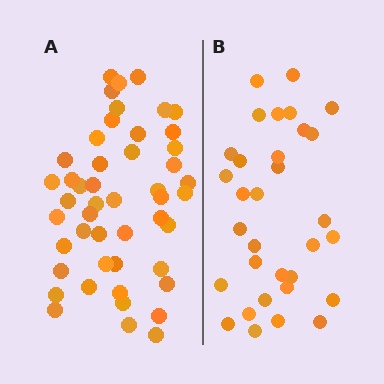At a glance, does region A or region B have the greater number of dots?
Region A (the left region) has more dots.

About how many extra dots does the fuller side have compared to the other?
Region A has approximately 15 more dots than region B.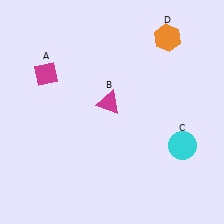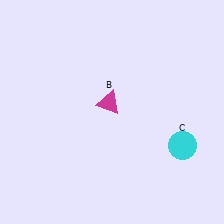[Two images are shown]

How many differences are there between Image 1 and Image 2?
There are 2 differences between the two images.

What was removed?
The magenta diamond (A), the orange hexagon (D) were removed in Image 2.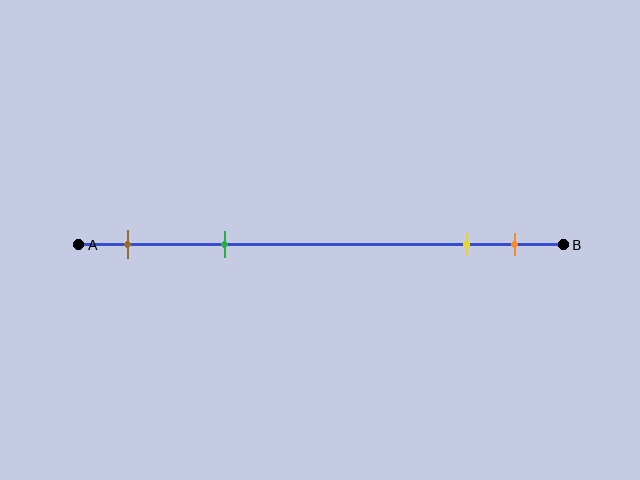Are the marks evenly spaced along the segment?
No, the marks are not evenly spaced.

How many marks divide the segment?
There are 4 marks dividing the segment.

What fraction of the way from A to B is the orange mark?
The orange mark is approximately 90% (0.9) of the way from A to B.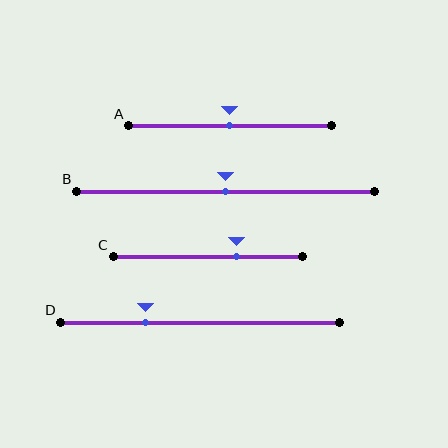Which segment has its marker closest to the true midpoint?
Segment A has its marker closest to the true midpoint.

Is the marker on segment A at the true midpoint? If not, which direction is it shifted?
Yes, the marker on segment A is at the true midpoint.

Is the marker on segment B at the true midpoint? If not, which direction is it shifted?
Yes, the marker on segment B is at the true midpoint.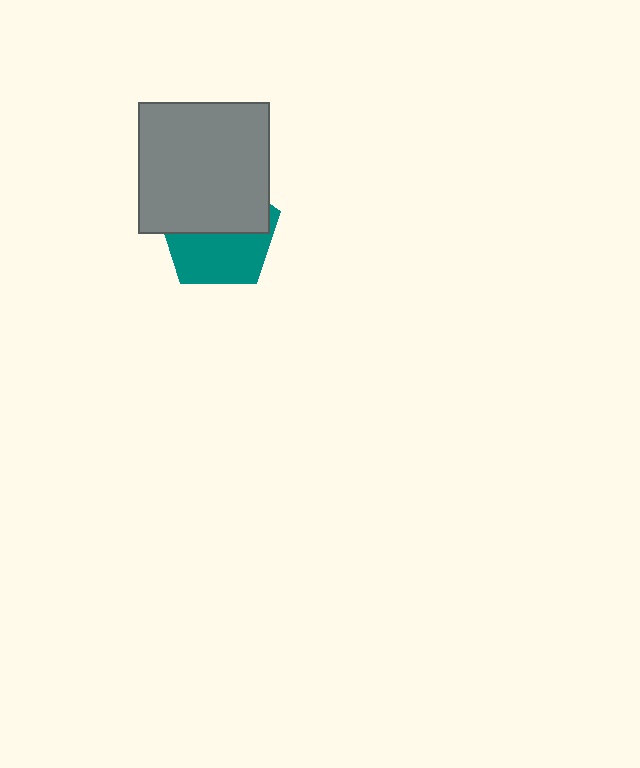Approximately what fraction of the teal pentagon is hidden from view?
Roughly 51% of the teal pentagon is hidden behind the gray square.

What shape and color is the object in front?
The object in front is a gray square.